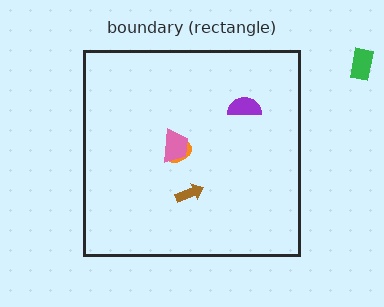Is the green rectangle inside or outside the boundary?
Outside.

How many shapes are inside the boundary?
4 inside, 1 outside.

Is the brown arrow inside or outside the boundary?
Inside.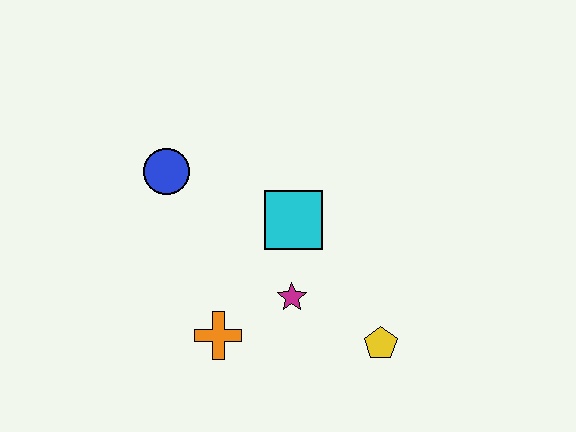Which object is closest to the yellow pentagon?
The magenta star is closest to the yellow pentagon.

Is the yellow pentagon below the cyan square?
Yes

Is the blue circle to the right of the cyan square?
No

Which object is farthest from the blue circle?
The yellow pentagon is farthest from the blue circle.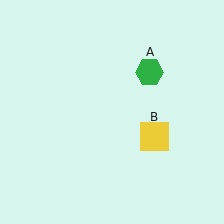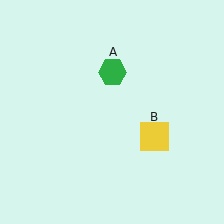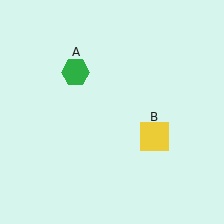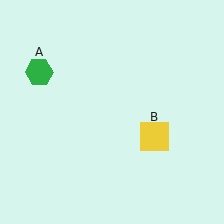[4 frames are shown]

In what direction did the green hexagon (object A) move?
The green hexagon (object A) moved left.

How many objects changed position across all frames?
1 object changed position: green hexagon (object A).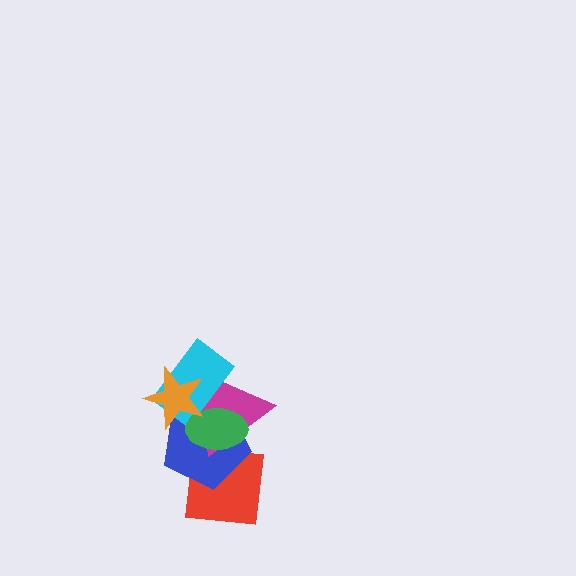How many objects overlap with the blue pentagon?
5 objects overlap with the blue pentagon.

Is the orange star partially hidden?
No, no other shape covers it.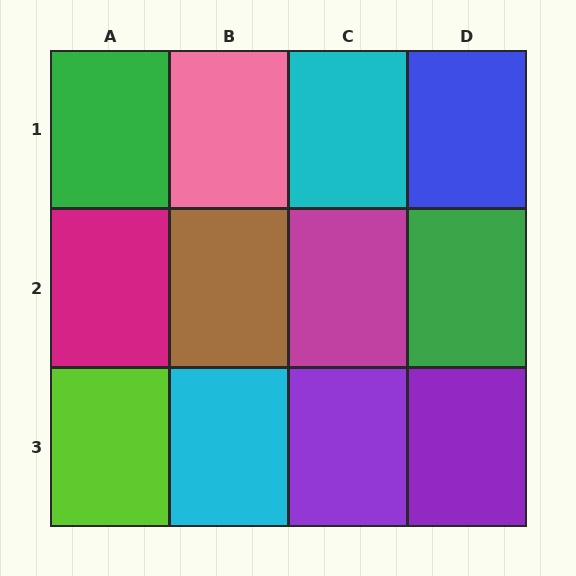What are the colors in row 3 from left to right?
Lime, cyan, purple, purple.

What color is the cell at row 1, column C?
Cyan.